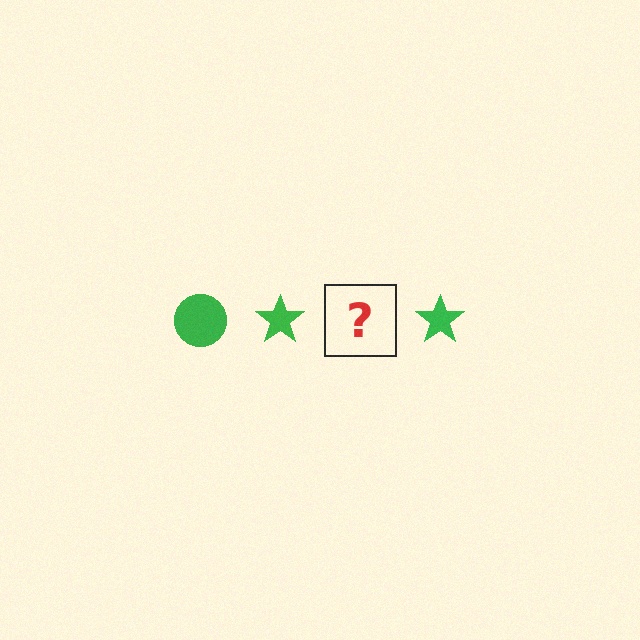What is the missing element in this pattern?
The missing element is a green circle.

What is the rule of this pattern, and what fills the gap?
The rule is that the pattern cycles through circle, star shapes in green. The gap should be filled with a green circle.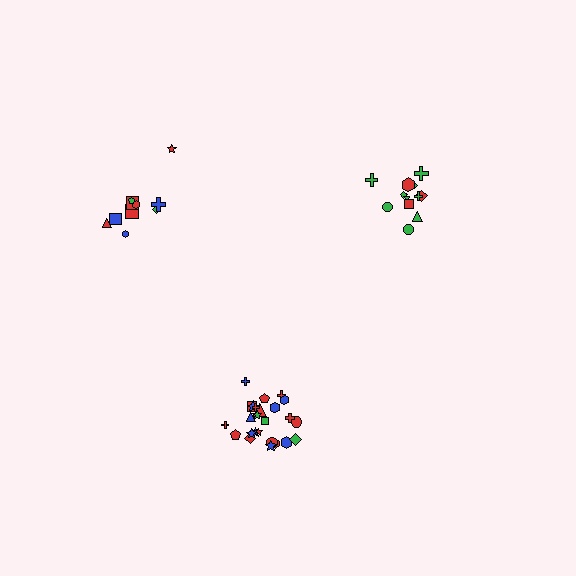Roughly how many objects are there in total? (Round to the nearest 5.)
Roughly 45 objects in total.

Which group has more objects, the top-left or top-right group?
The top-right group.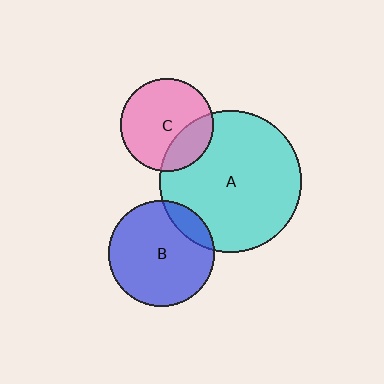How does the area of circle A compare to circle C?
Approximately 2.3 times.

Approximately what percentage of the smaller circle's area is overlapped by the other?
Approximately 15%.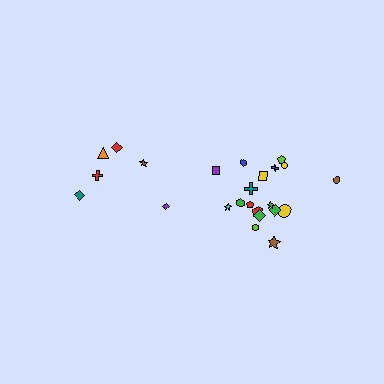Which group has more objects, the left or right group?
The right group.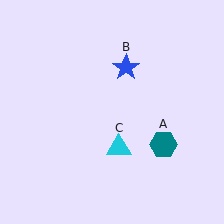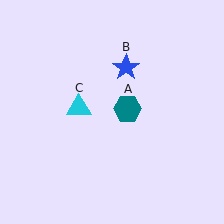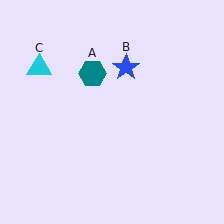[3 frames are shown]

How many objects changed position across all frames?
2 objects changed position: teal hexagon (object A), cyan triangle (object C).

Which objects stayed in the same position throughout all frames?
Blue star (object B) remained stationary.